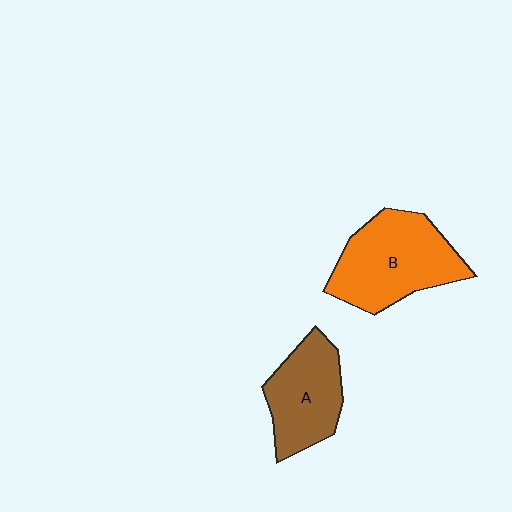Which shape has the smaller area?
Shape A (brown).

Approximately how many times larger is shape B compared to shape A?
Approximately 1.3 times.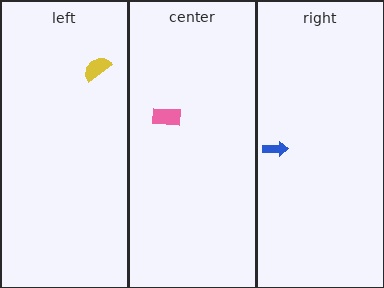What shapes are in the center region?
The pink rectangle.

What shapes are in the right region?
The blue arrow.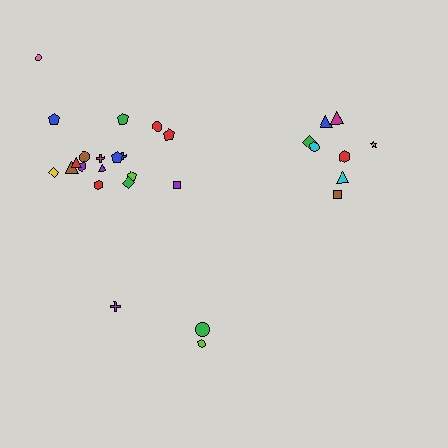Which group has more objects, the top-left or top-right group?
The top-left group.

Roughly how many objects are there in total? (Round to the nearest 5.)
Roughly 30 objects in total.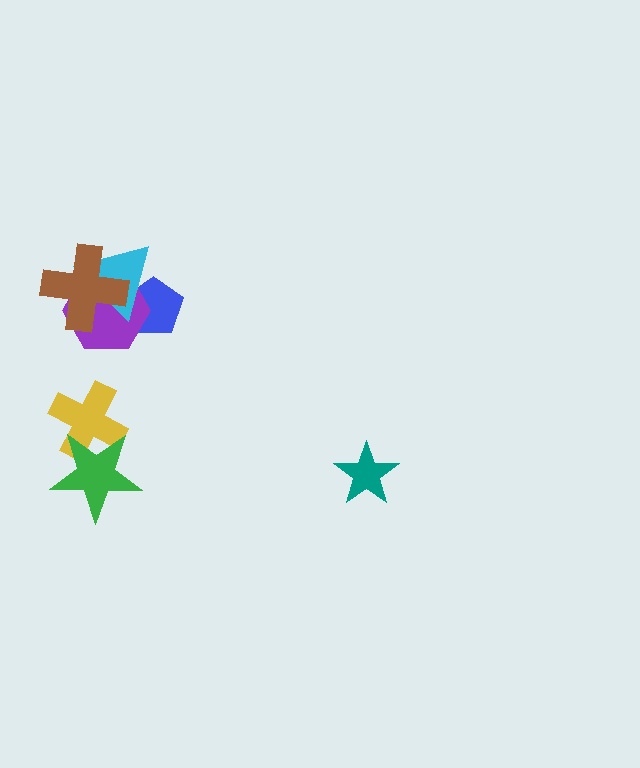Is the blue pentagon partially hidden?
Yes, it is partially covered by another shape.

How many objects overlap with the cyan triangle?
3 objects overlap with the cyan triangle.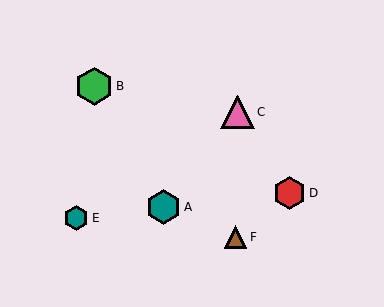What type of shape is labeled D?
Shape D is a red hexagon.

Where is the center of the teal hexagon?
The center of the teal hexagon is at (164, 207).